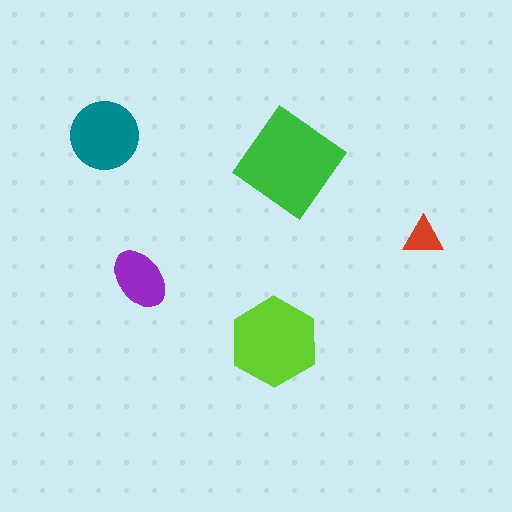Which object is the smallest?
The red triangle.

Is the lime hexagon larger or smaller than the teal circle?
Larger.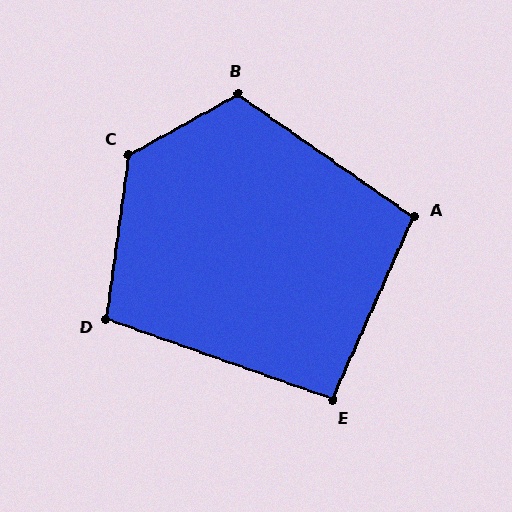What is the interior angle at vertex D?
Approximately 102 degrees (obtuse).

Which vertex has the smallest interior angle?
E, at approximately 95 degrees.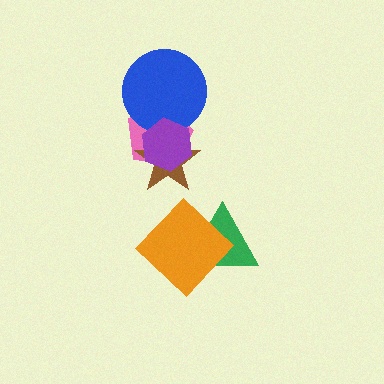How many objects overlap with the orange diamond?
1 object overlaps with the orange diamond.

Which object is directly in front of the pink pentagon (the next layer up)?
The brown star is directly in front of the pink pentagon.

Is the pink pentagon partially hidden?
Yes, it is partially covered by another shape.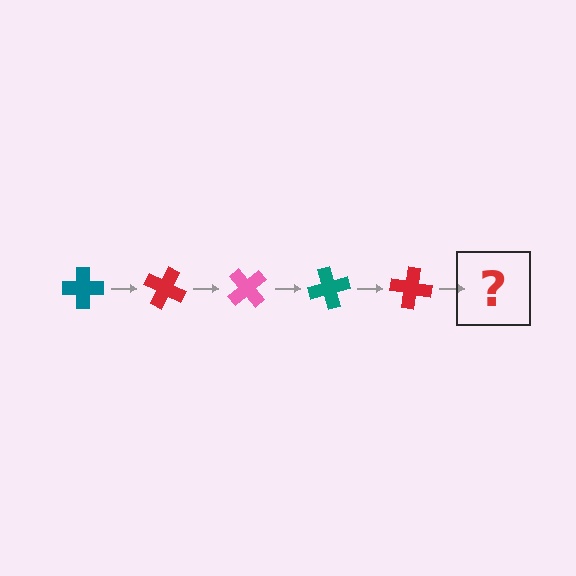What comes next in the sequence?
The next element should be a pink cross, rotated 125 degrees from the start.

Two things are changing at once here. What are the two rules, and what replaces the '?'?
The two rules are that it rotates 25 degrees each step and the color cycles through teal, red, and pink. The '?' should be a pink cross, rotated 125 degrees from the start.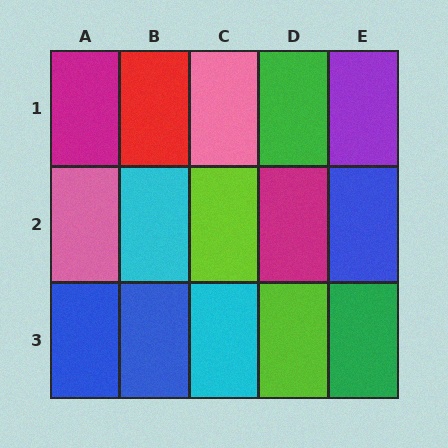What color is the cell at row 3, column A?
Blue.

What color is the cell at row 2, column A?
Pink.